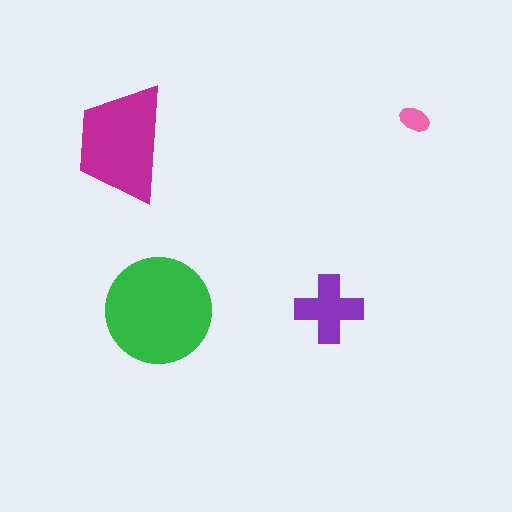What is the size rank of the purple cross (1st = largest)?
3rd.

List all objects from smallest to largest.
The pink ellipse, the purple cross, the magenta trapezoid, the green circle.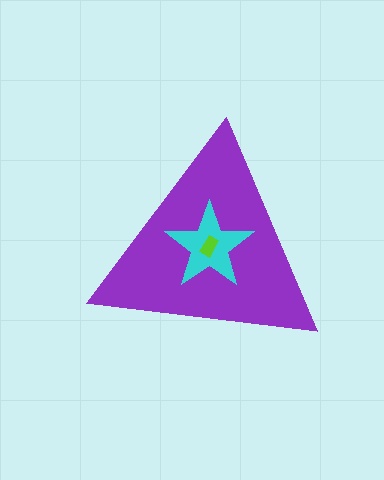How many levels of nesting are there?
3.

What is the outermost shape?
The purple triangle.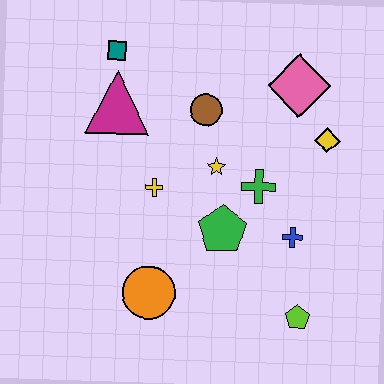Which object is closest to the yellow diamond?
The pink diamond is closest to the yellow diamond.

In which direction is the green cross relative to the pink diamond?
The green cross is below the pink diamond.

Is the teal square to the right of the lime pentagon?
No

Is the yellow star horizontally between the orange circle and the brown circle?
No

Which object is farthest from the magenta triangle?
The lime pentagon is farthest from the magenta triangle.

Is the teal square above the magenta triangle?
Yes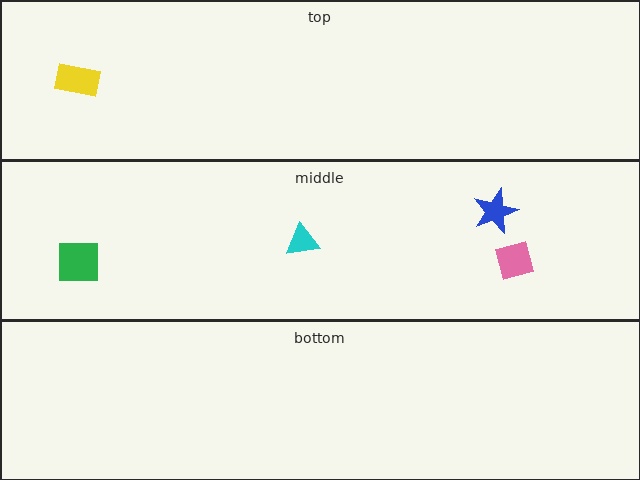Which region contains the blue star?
The middle region.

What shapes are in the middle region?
The blue star, the pink square, the cyan triangle, the green square.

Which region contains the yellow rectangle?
The top region.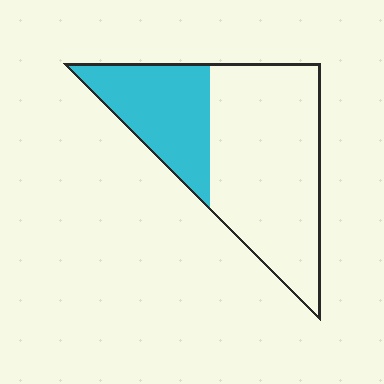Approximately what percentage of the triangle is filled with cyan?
Approximately 35%.